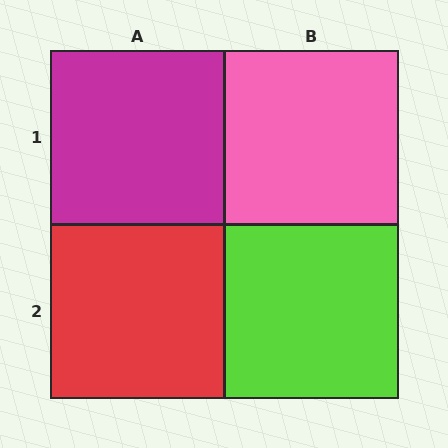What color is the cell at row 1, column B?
Pink.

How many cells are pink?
1 cell is pink.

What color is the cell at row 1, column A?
Magenta.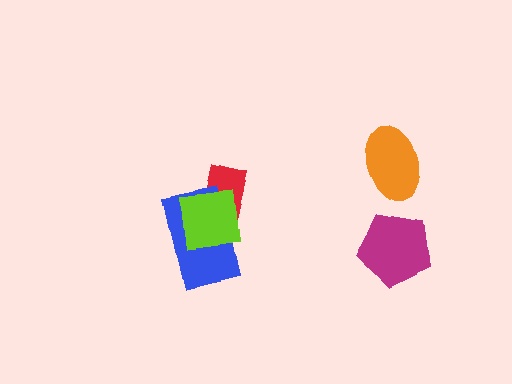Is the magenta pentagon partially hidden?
No, no other shape covers it.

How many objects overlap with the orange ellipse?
0 objects overlap with the orange ellipse.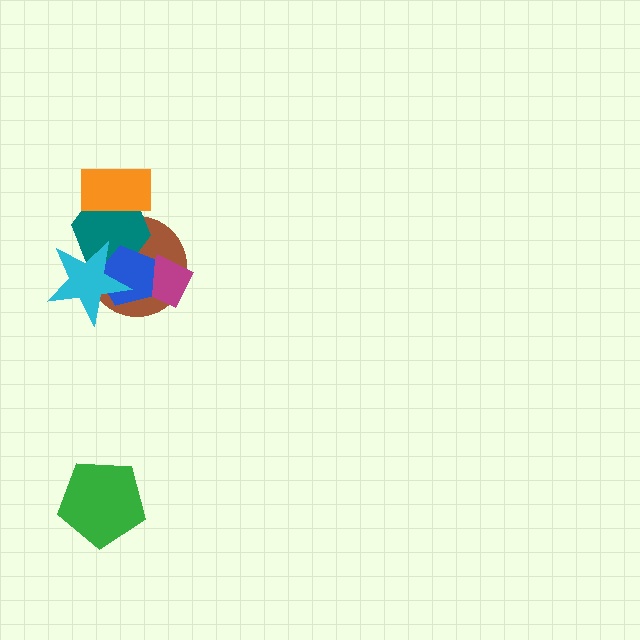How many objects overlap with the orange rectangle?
1 object overlaps with the orange rectangle.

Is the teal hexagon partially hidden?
Yes, it is partially covered by another shape.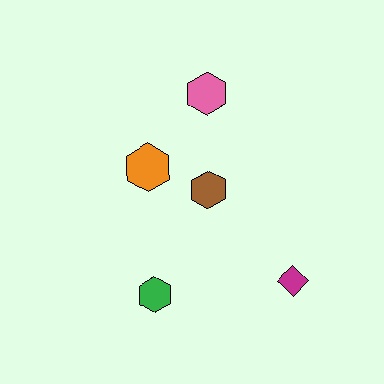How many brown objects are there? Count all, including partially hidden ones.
There is 1 brown object.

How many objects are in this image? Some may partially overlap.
There are 5 objects.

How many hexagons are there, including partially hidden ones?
There are 4 hexagons.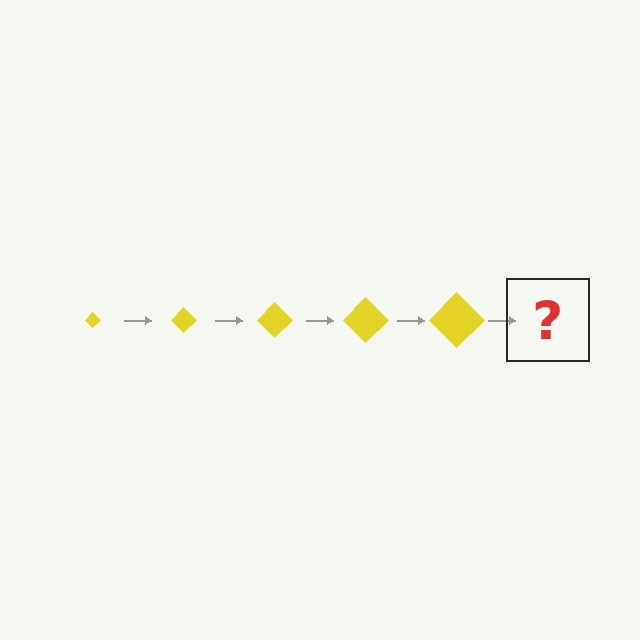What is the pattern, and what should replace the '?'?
The pattern is that the diamond gets progressively larger each step. The '?' should be a yellow diamond, larger than the previous one.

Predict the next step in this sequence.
The next step is a yellow diamond, larger than the previous one.